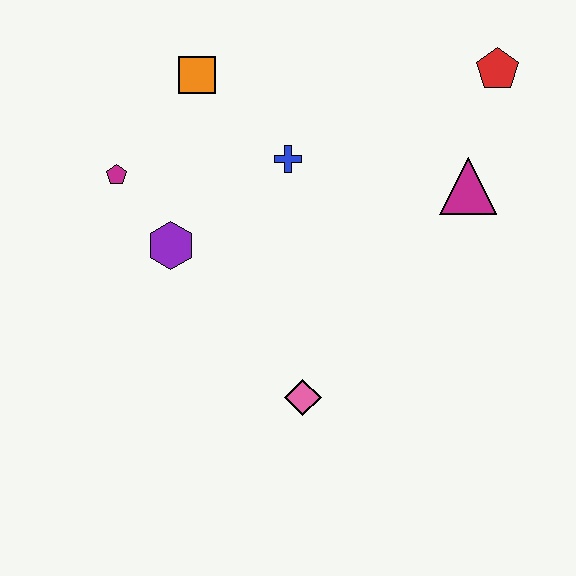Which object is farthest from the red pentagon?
The magenta pentagon is farthest from the red pentagon.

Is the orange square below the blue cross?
No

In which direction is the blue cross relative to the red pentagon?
The blue cross is to the left of the red pentagon.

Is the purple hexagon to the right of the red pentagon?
No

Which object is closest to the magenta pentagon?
The purple hexagon is closest to the magenta pentagon.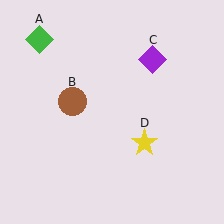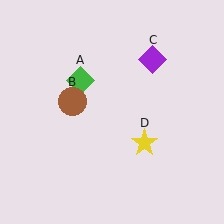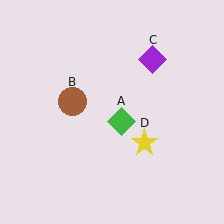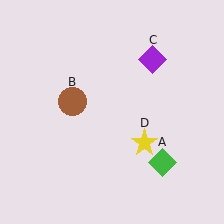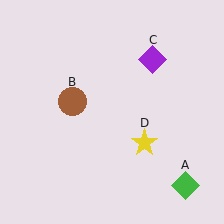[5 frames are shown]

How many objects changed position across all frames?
1 object changed position: green diamond (object A).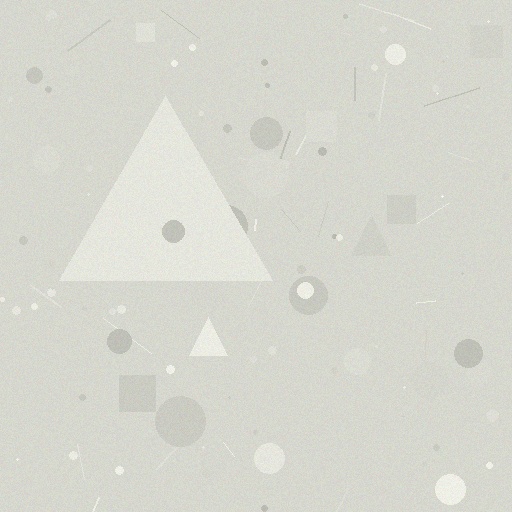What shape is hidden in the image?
A triangle is hidden in the image.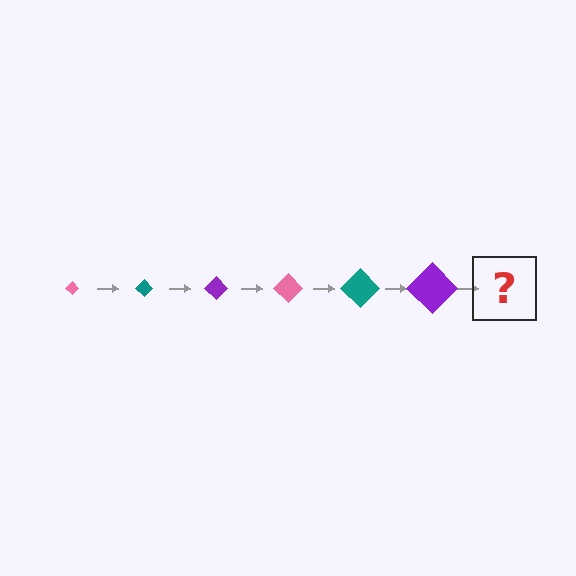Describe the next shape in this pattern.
It should be a pink diamond, larger than the previous one.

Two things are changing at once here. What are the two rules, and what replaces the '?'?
The two rules are that the diamond grows larger each step and the color cycles through pink, teal, and purple. The '?' should be a pink diamond, larger than the previous one.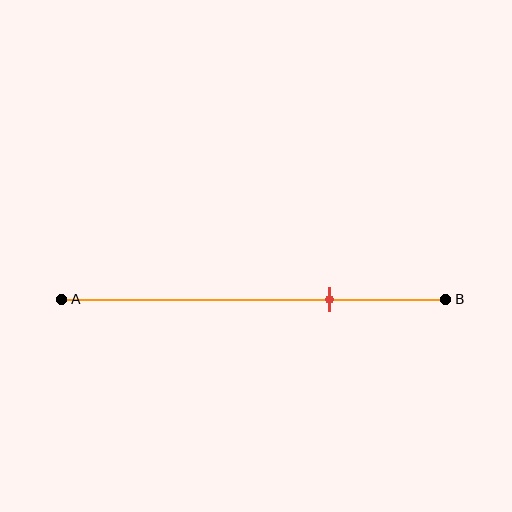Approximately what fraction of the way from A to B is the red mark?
The red mark is approximately 70% of the way from A to B.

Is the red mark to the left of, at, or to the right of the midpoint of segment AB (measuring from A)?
The red mark is to the right of the midpoint of segment AB.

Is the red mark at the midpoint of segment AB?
No, the mark is at about 70% from A, not at the 50% midpoint.